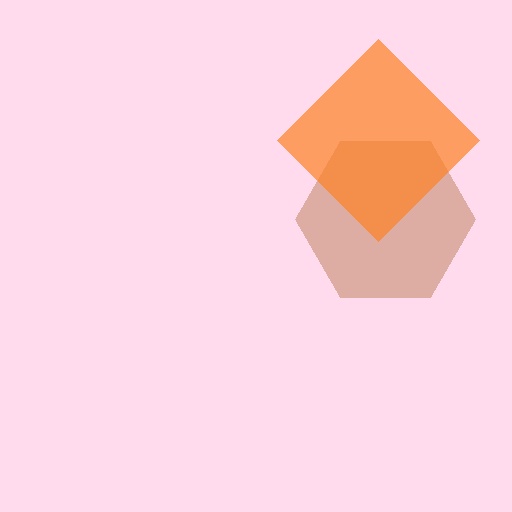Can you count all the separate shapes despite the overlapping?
Yes, there are 2 separate shapes.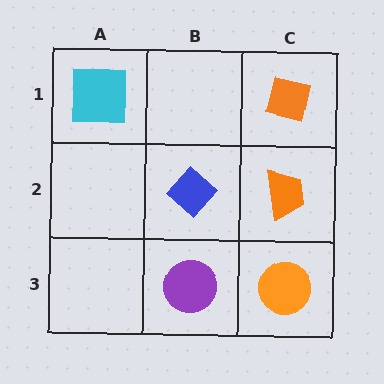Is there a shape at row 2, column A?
No, that cell is empty.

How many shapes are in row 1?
2 shapes.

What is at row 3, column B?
A purple circle.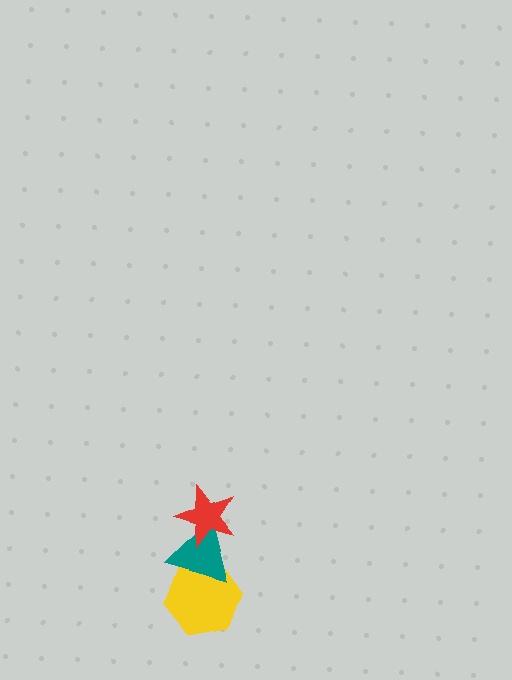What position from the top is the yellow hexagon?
The yellow hexagon is 3rd from the top.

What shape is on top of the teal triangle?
The red star is on top of the teal triangle.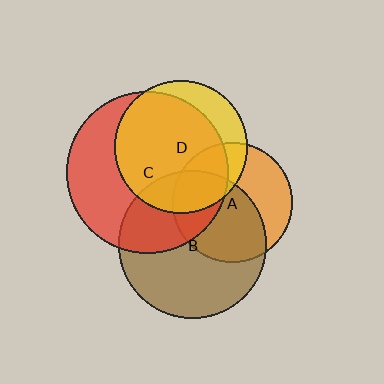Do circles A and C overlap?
Yes.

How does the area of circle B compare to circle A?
Approximately 1.5 times.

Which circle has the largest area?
Circle C (red).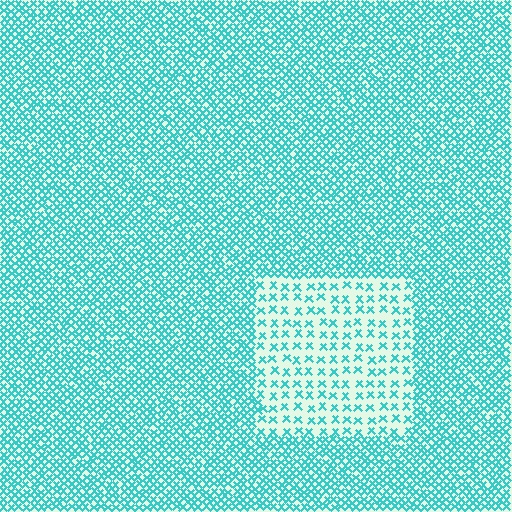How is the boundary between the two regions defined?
The boundary is defined by a change in element density (approximately 2.6x ratio). All elements are the same color, size, and shape.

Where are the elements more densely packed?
The elements are more densely packed outside the rectangle boundary.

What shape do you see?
I see a rectangle.